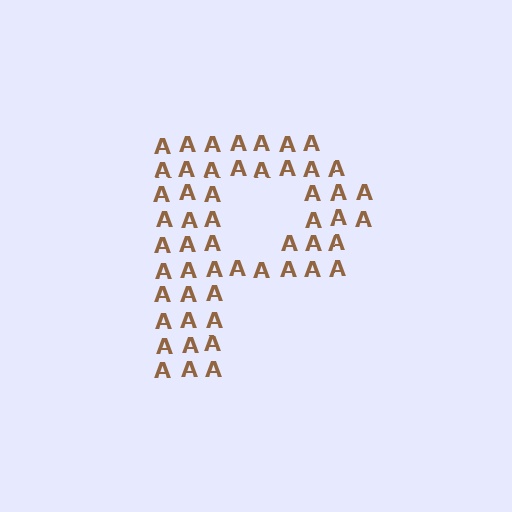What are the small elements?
The small elements are letter A's.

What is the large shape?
The large shape is the letter P.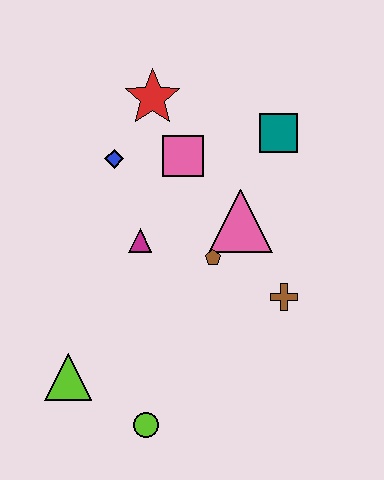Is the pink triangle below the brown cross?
No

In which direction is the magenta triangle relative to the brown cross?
The magenta triangle is to the left of the brown cross.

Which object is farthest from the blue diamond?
The lime circle is farthest from the blue diamond.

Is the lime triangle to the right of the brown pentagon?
No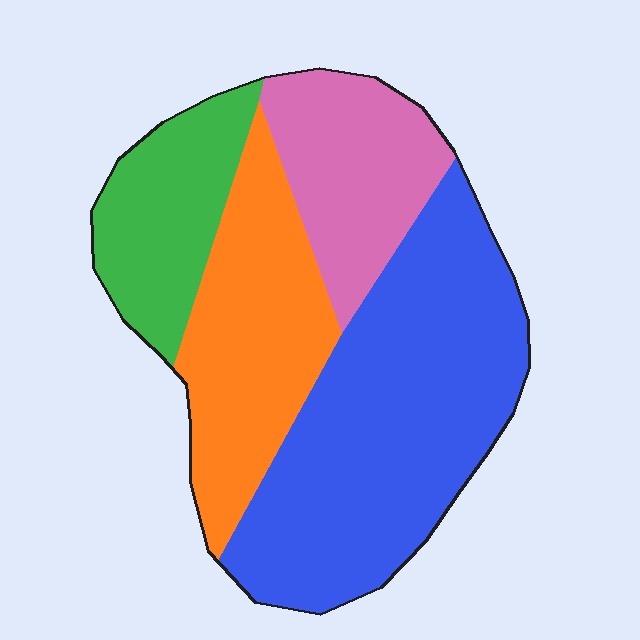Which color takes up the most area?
Blue, at roughly 45%.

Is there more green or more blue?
Blue.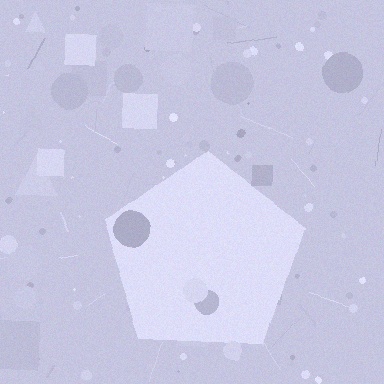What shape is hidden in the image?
A pentagon is hidden in the image.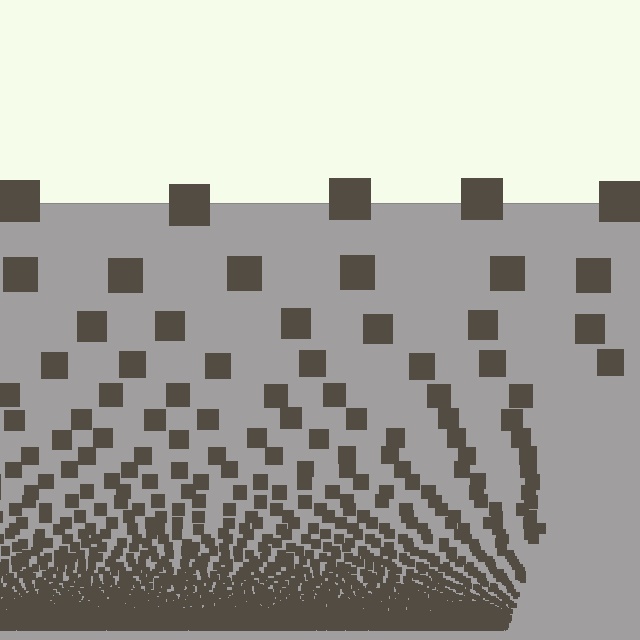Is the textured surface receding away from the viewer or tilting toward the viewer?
The surface appears to tilt toward the viewer. Texture elements get larger and sparser toward the top.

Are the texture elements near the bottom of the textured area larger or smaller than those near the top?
Smaller. The gradient is inverted — elements near the bottom are smaller and denser.